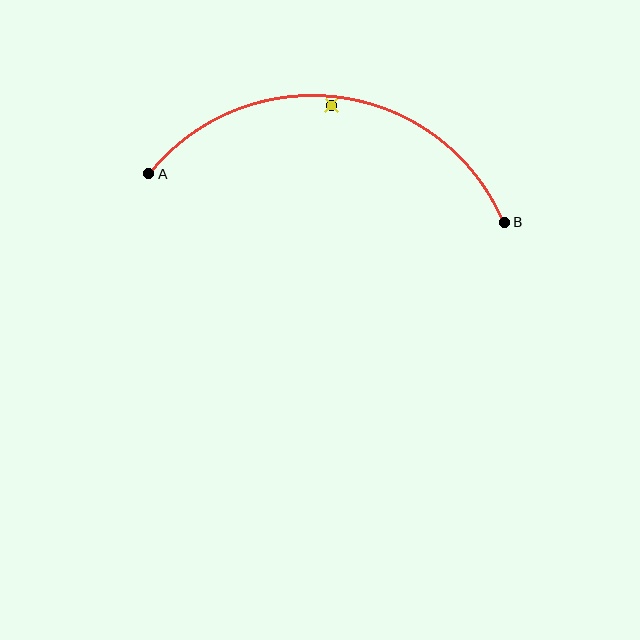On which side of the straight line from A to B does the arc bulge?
The arc bulges above the straight line connecting A and B.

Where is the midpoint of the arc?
The arc midpoint is the point on the curve farthest from the straight line joining A and B. It sits above that line.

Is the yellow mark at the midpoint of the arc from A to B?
No — the yellow mark does not lie on the arc at all. It sits slightly inside the curve.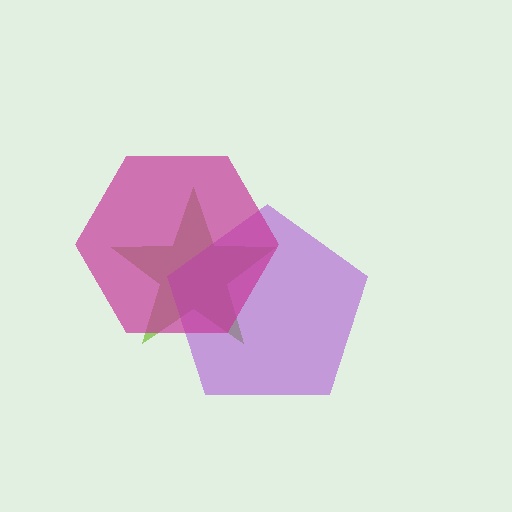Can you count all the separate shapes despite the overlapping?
Yes, there are 3 separate shapes.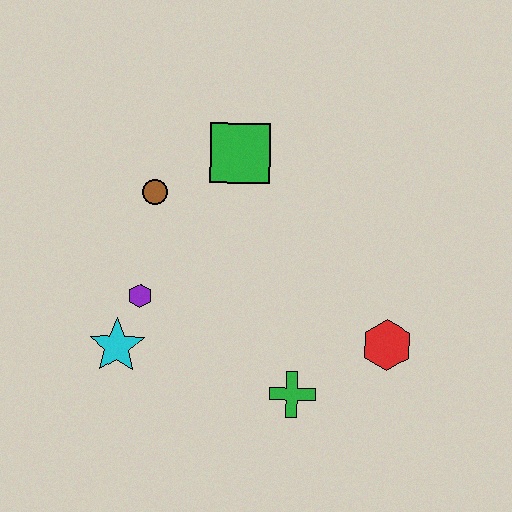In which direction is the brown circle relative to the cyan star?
The brown circle is above the cyan star.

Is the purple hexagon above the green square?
No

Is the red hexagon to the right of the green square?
Yes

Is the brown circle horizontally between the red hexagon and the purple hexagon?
Yes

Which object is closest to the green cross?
The red hexagon is closest to the green cross.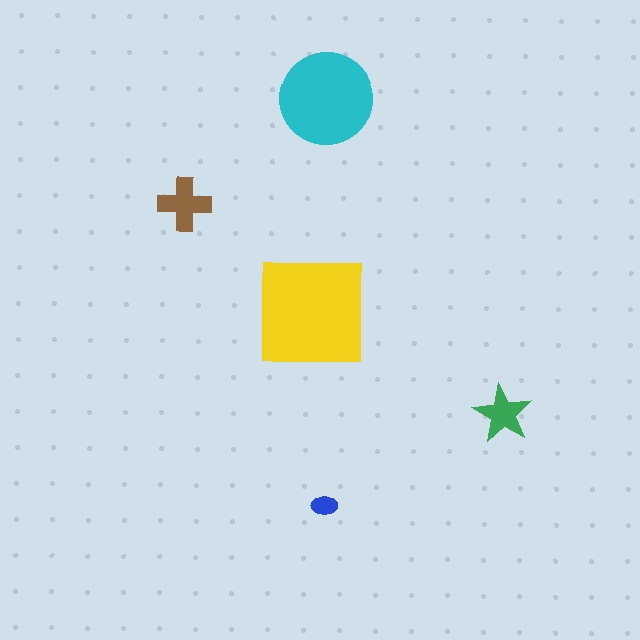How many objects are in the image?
There are 5 objects in the image.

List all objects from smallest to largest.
The blue ellipse, the green star, the brown cross, the cyan circle, the yellow square.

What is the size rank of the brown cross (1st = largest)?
3rd.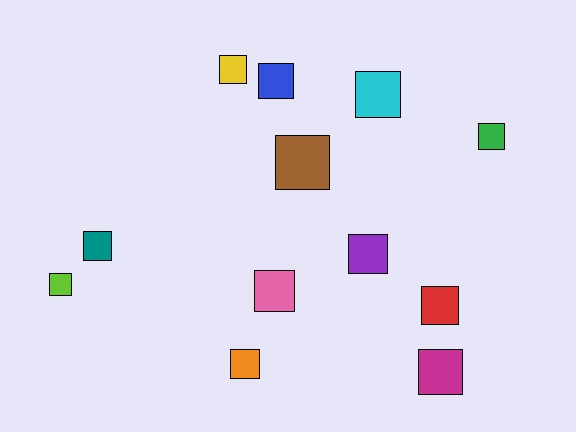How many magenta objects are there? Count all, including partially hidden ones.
There is 1 magenta object.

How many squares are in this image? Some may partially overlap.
There are 12 squares.